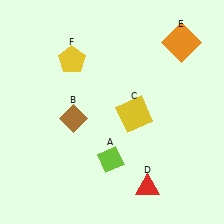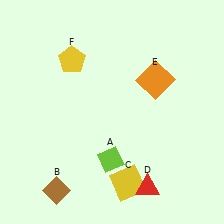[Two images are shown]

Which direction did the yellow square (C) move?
The yellow square (C) moved down.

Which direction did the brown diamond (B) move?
The brown diamond (B) moved down.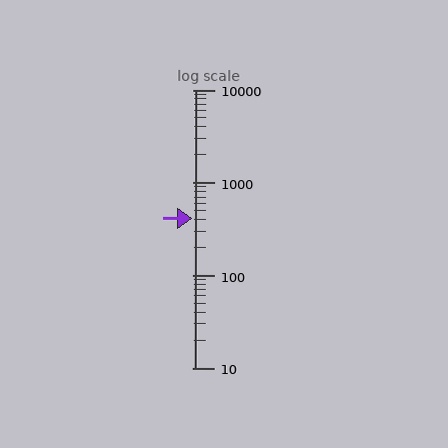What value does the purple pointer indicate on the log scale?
The pointer indicates approximately 410.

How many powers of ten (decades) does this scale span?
The scale spans 3 decades, from 10 to 10000.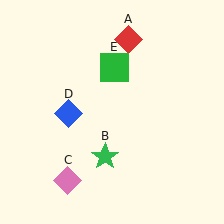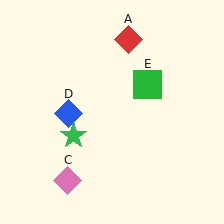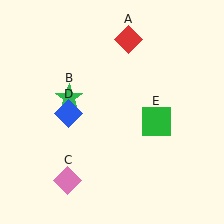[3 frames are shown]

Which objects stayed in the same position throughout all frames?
Red diamond (object A) and pink diamond (object C) and blue diamond (object D) remained stationary.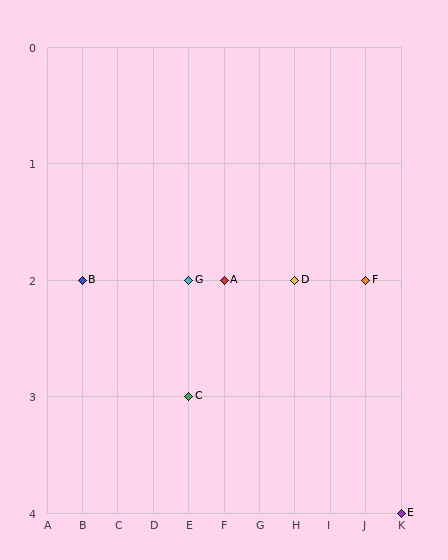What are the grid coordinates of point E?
Point E is at grid coordinates (K, 4).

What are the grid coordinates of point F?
Point F is at grid coordinates (J, 2).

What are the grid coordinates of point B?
Point B is at grid coordinates (B, 2).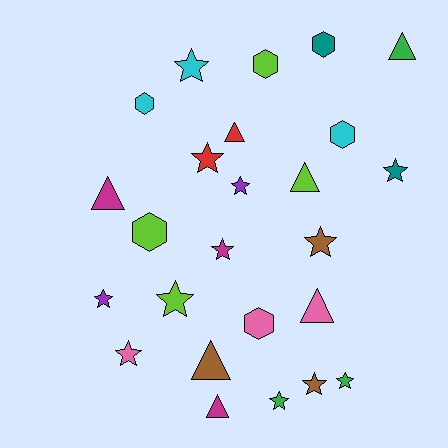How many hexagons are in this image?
There are 6 hexagons.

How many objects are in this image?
There are 25 objects.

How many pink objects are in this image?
There are 3 pink objects.